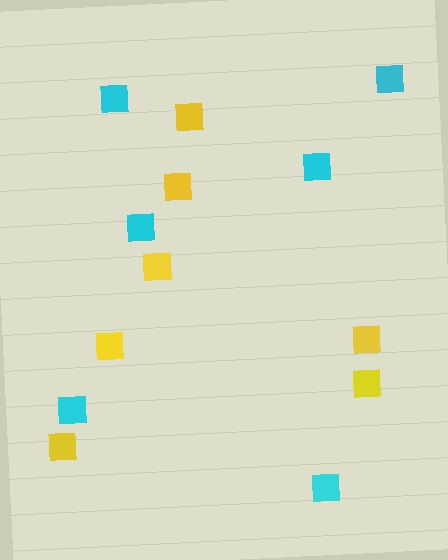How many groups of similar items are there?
There are 2 groups: one group of yellow squares (7) and one group of cyan squares (6).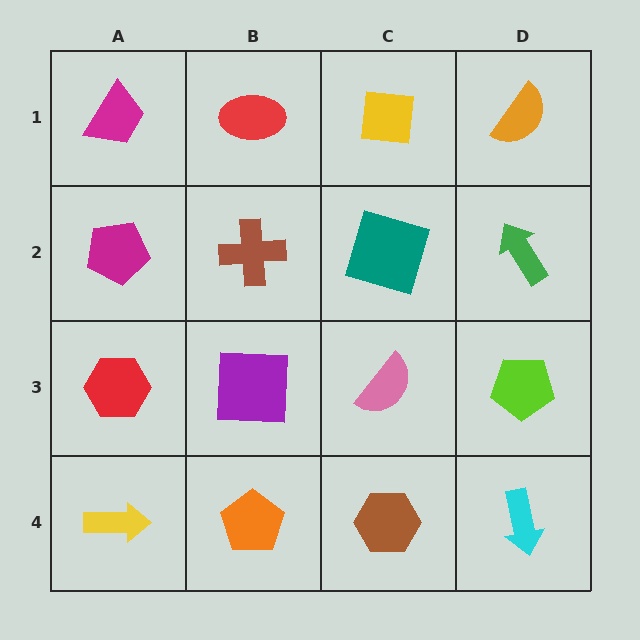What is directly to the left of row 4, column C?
An orange pentagon.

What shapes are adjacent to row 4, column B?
A purple square (row 3, column B), a yellow arrow (row 4, column A), a brown hexagon (row 4, column C).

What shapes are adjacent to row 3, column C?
A teal square (row 2, column C), a brown hexagon (row 4, column C), a purple square (row 3, column B), a lime pentagon (row 3, column D).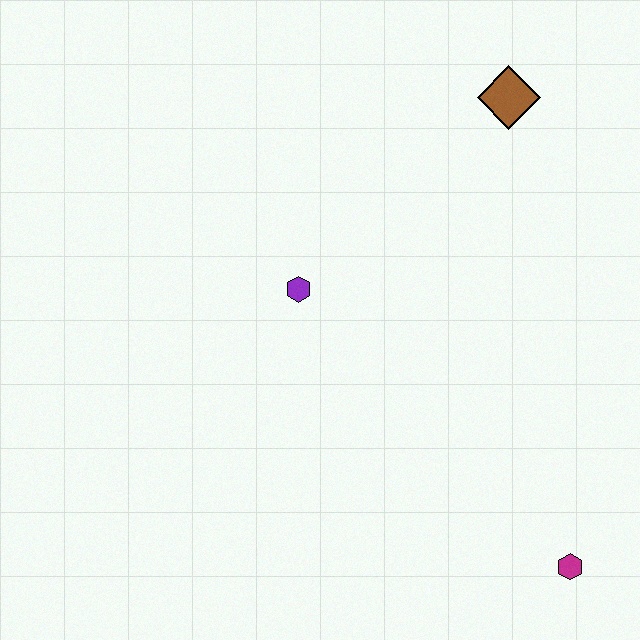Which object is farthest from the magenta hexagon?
The brown diamond is farthest from the magenta hexagon.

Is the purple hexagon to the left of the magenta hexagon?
Yes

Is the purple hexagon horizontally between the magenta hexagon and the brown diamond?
No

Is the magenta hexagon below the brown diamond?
Yes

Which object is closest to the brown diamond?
The purple hexagon is closest to the brown diamond.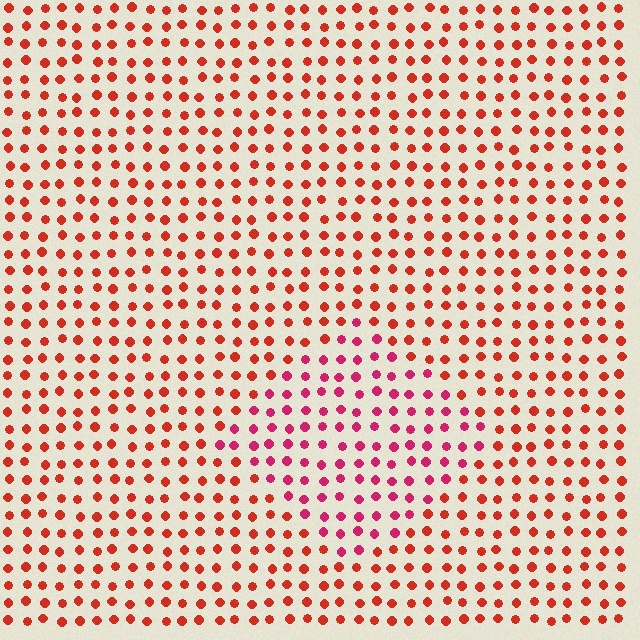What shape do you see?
I see a diamond.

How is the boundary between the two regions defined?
The boundary is defined purely by a slight shift in hue (about 31 degrees). Spacing, size, and orientation are identical on both sides.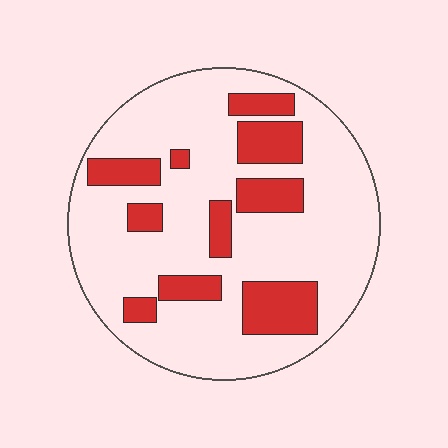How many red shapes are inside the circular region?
10.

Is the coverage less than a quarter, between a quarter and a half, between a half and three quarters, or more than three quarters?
Less than a quarter.